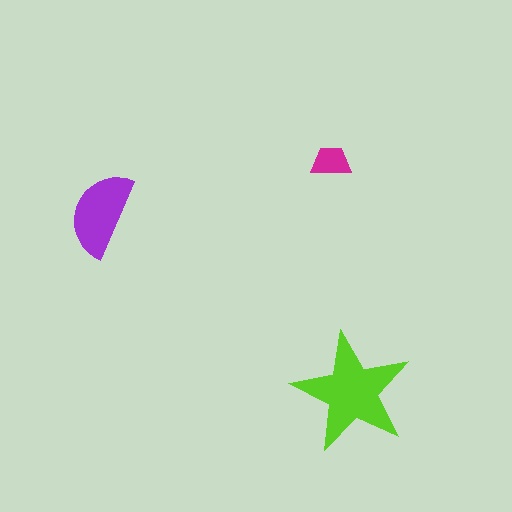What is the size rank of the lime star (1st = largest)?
1st.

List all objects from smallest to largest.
The magenta trapezoid, the purple semicircle, the lime star.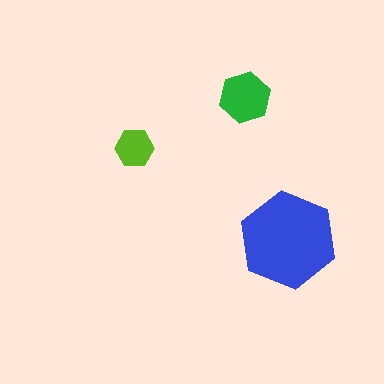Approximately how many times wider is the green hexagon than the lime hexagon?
About 1.5 times wider.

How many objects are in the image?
There are 3 objects in the image.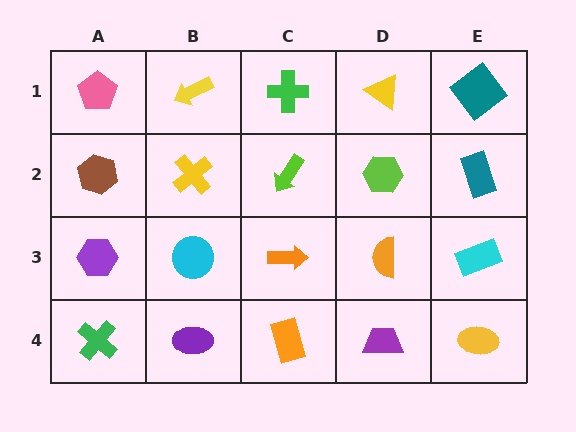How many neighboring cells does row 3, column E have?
3.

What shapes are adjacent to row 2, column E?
A teal diamond (row 1, column E), a cyan rectangle (row 3, column E), a lime hexagon (row 2, column D).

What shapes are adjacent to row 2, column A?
A pink pentagon (row 1, column A), a purple hexagon (row 3, column A), a yellow cross (row 2, column B).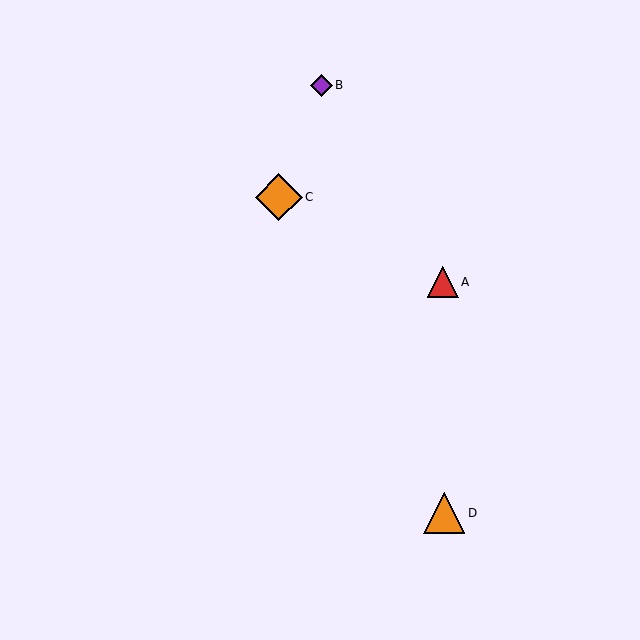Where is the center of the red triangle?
The center of the red triangle is at (443, 282).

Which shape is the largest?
The orange diamond (labeled C) is the largest.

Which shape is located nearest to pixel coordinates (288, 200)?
The orange diamond (labeled C) at (279, 197) is nearest to that location.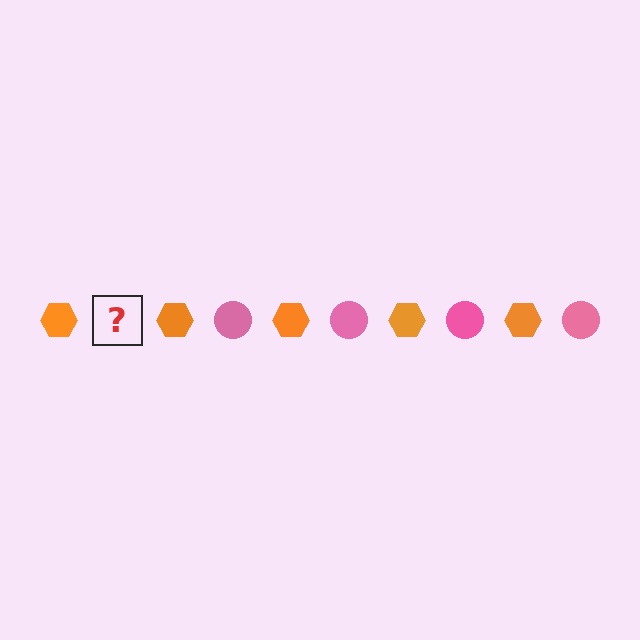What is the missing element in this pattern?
The missing element is a pink circle.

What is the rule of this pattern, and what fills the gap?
The rule is that the pattern alternates between orange hexagon and pink circle. The gap should be filled with a pink circle.